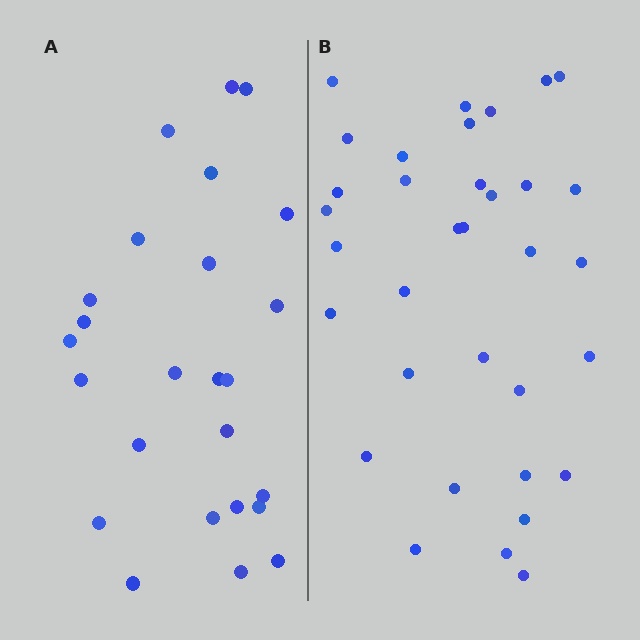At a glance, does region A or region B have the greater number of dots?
Region B (the right region) has more dots.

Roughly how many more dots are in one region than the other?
Region B has roughly 8 or so more dots than region A.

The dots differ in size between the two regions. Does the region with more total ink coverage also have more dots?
No. Region A has more total ink coverage because its dots are larger, but region B actually contains more individual dots. Total area can be misleading — the number of items is what matters here.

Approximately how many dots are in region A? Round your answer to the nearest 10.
About 20 dots. (The exact count is 25, which rounds to 20.)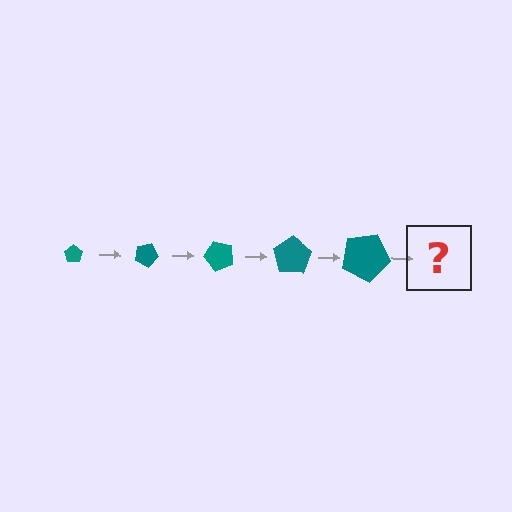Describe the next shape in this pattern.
It should be a pentagon, larger than the previous one and rotated 125 degrees from the start.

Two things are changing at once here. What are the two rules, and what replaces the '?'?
The two rules are that the pentagon grows larger each step and it rotates 25 degrees each step. The '?' should be a pentagon, larger than the previous one and rotated 125 degrees from the start.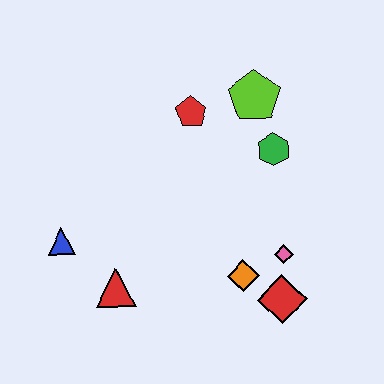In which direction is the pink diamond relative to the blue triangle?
The pink diamond is to the right of the blue triangle.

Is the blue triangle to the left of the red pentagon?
Yes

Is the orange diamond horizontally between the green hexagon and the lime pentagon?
No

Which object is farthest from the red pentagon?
The red diamond is farthest from the red pentagon.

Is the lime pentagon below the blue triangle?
No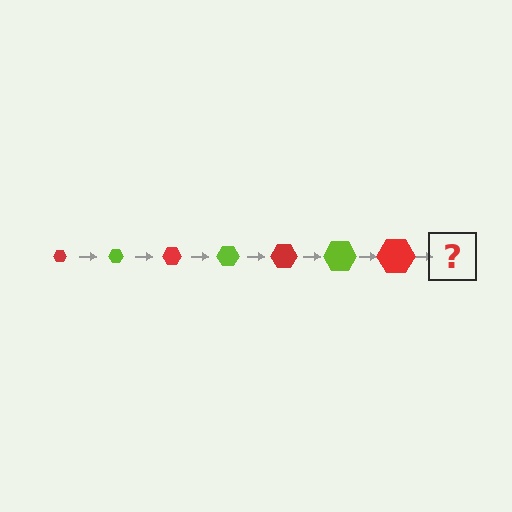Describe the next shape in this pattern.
It should be a lime hexagon, larger than the previous one.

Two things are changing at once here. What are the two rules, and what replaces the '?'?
The two rules are that the hexagon grows larger each step and the color cycles through red and lime. The '?' should be a lime hexagon, larger than the previous one.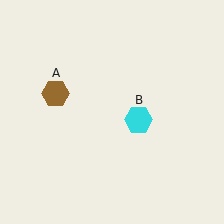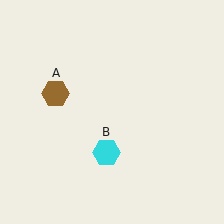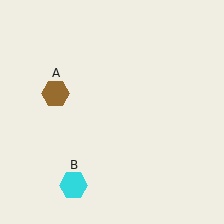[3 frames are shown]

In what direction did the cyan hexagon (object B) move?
The cyan hexagon (object B) moved down and to the left.